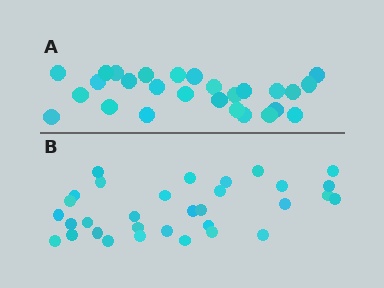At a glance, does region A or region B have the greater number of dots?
Region B (the bottom region) has more dots.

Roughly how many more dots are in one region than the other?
Region B has about 5 more dots than region A.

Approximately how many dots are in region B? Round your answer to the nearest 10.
About 30 dots. (The exact count is 32, which rounds to 30.)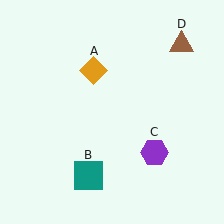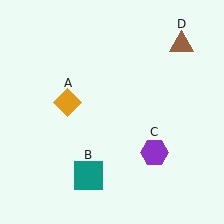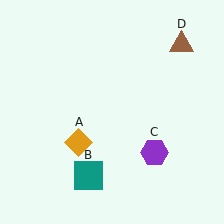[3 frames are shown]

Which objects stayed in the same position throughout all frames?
Teal square (object B) and purple hexagon (object C) and brown triangle (object D) remained stationary.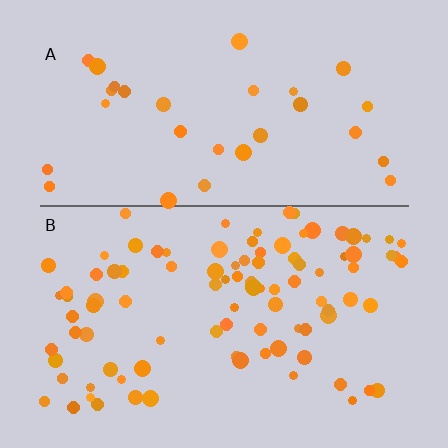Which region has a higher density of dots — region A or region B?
B (the bottom).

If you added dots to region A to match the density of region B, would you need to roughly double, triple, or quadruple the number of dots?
Approximately triple.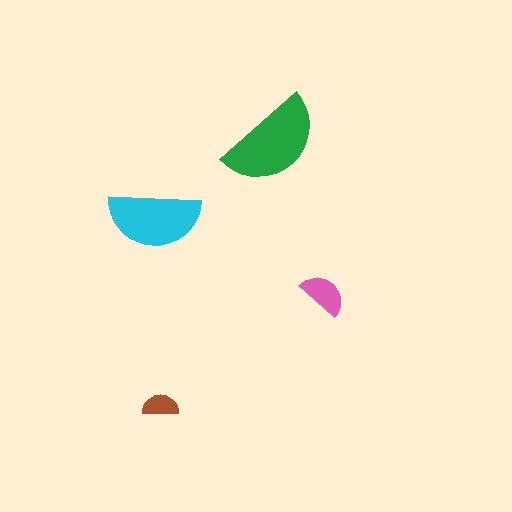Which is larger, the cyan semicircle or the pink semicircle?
The cyan one.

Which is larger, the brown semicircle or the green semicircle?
The green one.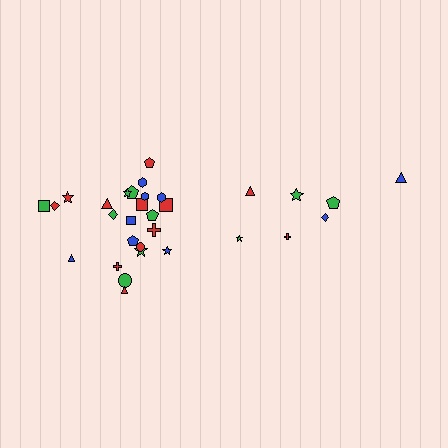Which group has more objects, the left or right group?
The left group.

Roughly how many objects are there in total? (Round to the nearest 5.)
Roughly 30 objects in total.